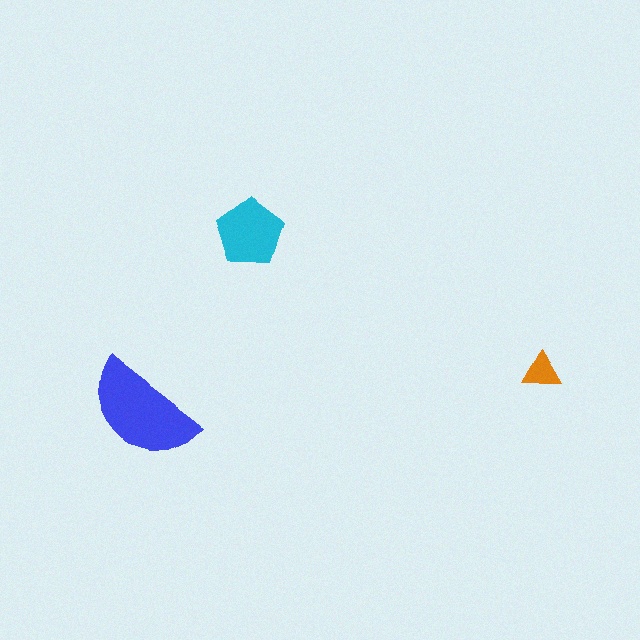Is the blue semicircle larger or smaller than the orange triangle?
Larger.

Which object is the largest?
The blue semicircle.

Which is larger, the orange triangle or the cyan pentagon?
The cyan pentagon.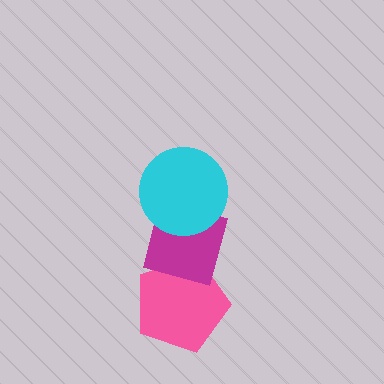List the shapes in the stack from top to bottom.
From top to bottom: the cyan circle, the magenta square, the pink pentagon.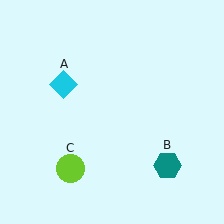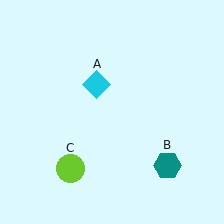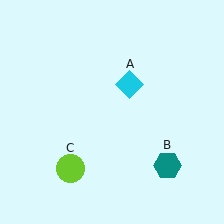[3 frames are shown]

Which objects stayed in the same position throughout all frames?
Teal hexagon (object B) and lime circle (object C) remained stationary.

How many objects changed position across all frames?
1 object changed position: cyan diamond (object A).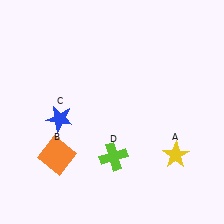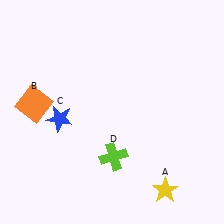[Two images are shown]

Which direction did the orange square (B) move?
The orange square (B) moved up.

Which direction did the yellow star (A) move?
The yellow star (A) moved down.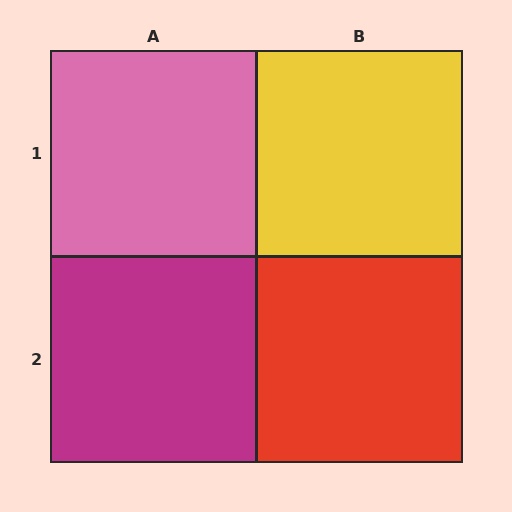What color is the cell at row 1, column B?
Yellow.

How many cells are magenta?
1 cell is magenta.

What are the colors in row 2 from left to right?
Magenta, red.